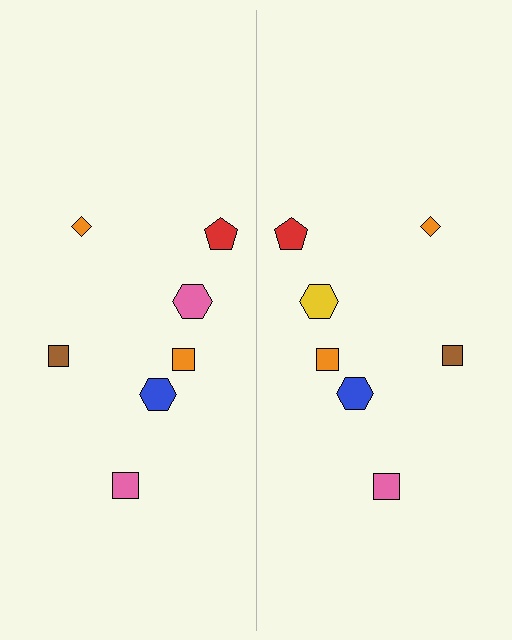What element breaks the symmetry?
The yellow hexagon on the right side breaks the symmetry — its mirror counterpart is pink.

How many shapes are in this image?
There are 14 shapes in this image.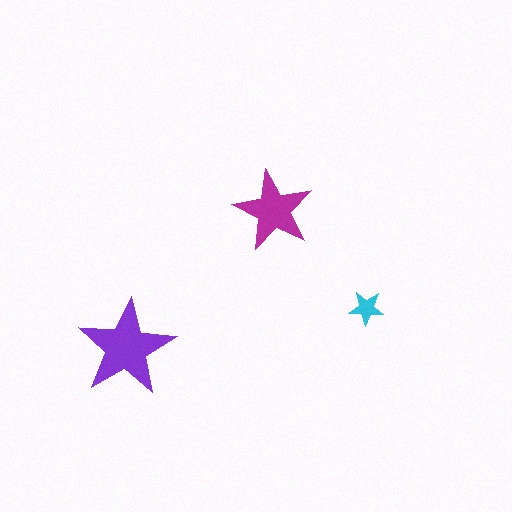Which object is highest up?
The magenta star is topmost.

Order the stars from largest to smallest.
the purple one, the magenta one, the cyan one.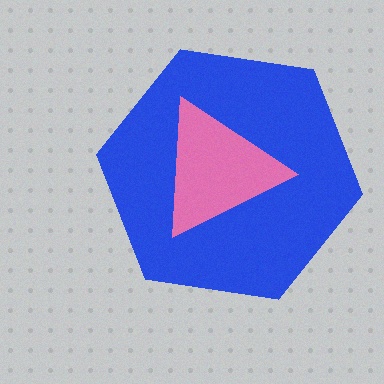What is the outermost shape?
The blue hexagon.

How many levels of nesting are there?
2.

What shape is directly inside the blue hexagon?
The pink triangle.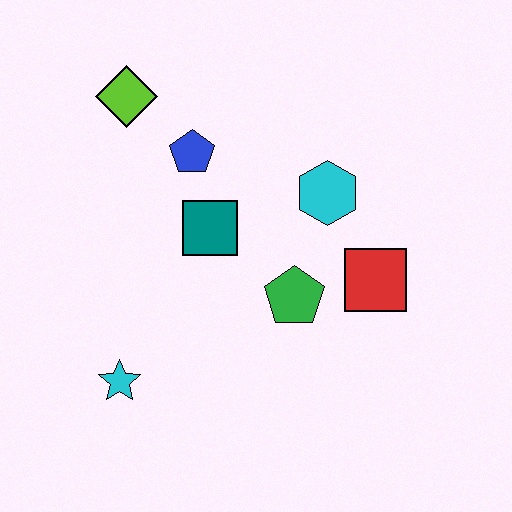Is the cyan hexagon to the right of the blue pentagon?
Yes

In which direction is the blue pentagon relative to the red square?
The blue pentagon is to the left of the red square.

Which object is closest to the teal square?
The blue pentagon is closest to the teal square.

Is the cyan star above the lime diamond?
No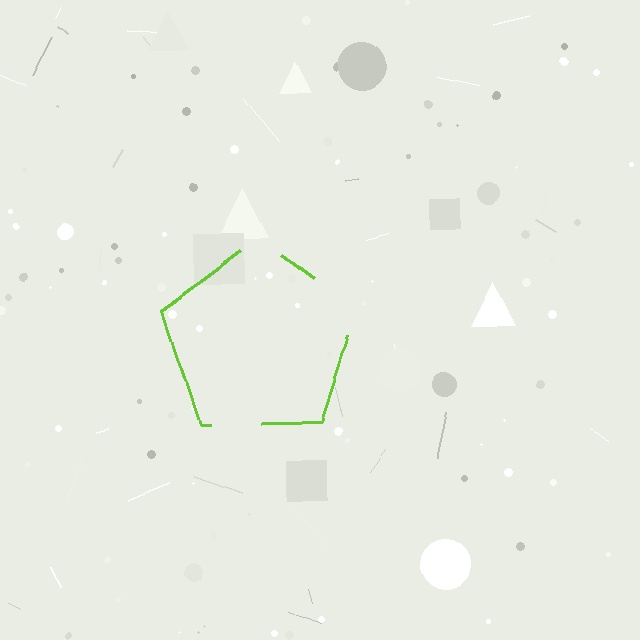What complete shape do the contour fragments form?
The contour fragments form a pentagon.